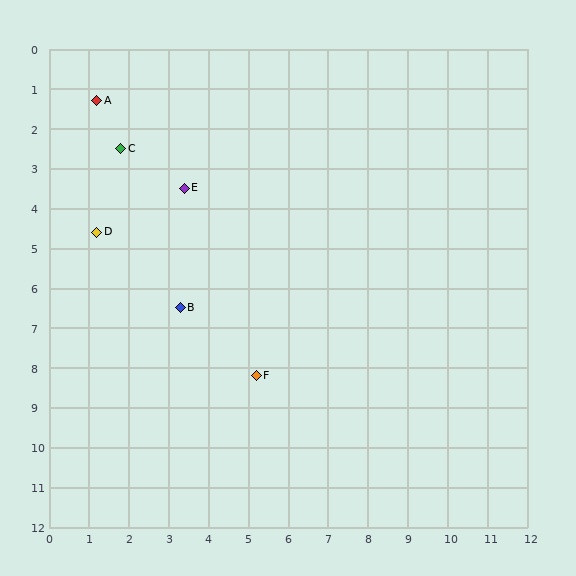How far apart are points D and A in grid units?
Points D and A are about 3.3 grid units apart.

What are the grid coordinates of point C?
Point C is at approximately (1.8, 2.5).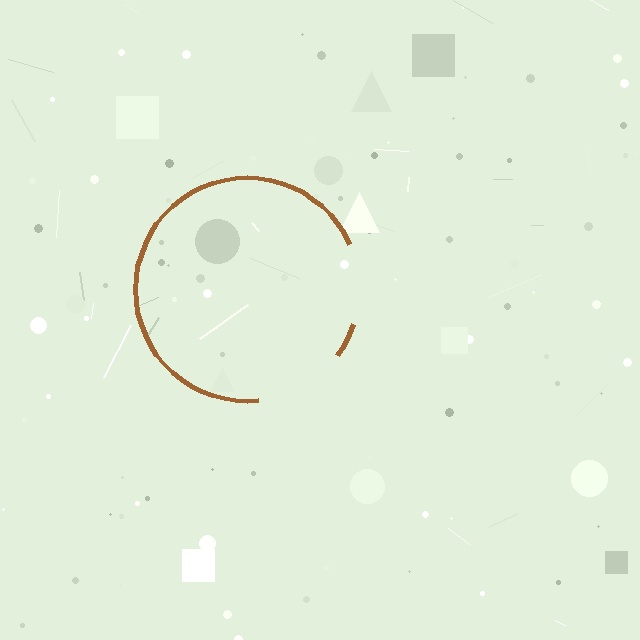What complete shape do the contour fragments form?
The contour fragments form a circle.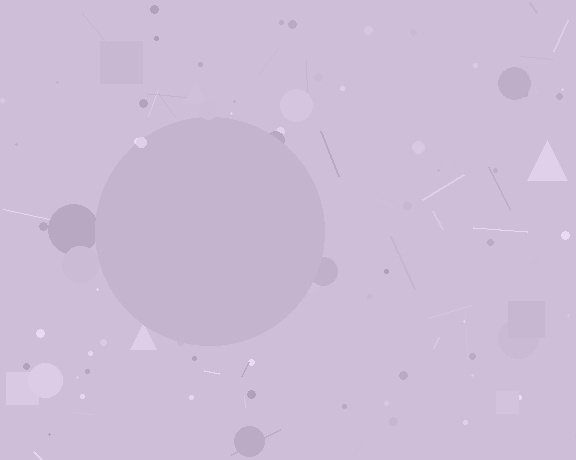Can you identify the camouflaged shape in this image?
The camouflaged shape is a circle.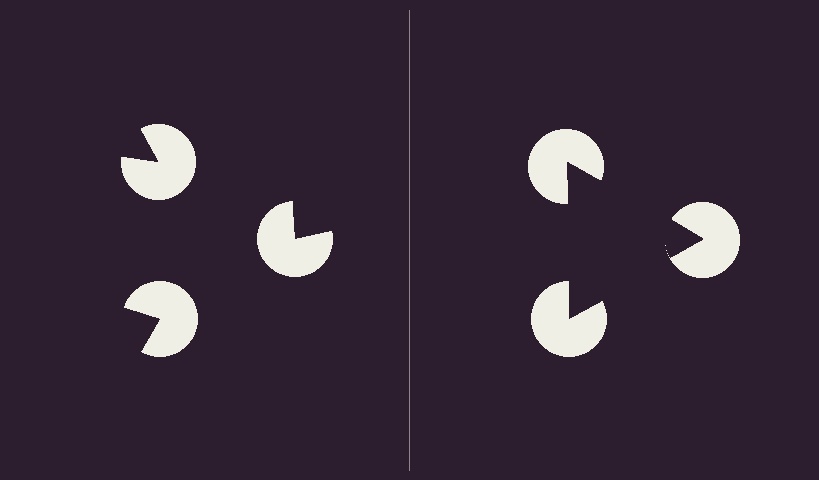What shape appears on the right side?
An illusory triangle.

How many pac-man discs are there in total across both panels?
6 — 3 on each side.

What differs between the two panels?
The pac-man discs are positioned identically on both sides; only the wedge orientations differ. On the right they align to a triangle; on the left they are misaligned.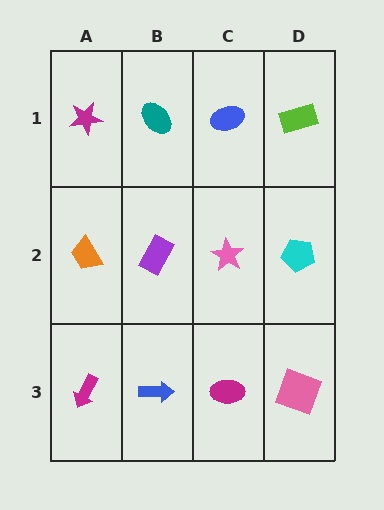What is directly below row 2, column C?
A magenta ellipse.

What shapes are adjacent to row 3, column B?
A purple rectangle (row 2, column B), a magenta arrow (row 3, column A), a magenta ellipse (row 3, column C).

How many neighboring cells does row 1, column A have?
2.